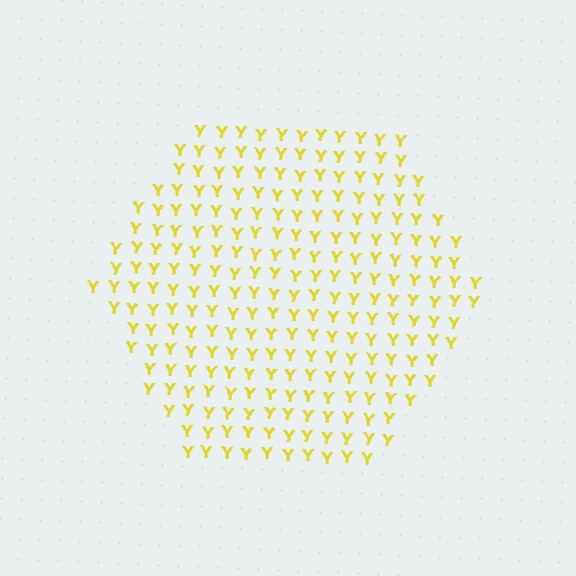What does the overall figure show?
The overall figure shows a hexagon.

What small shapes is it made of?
It is made of small letter Y's.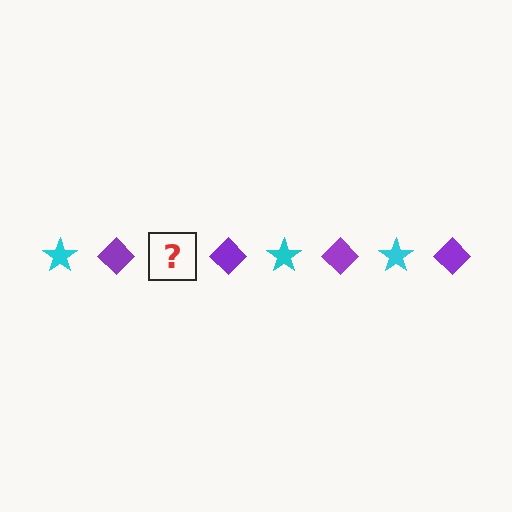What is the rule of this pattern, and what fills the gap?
The rule is that the pattern alternates between cyan star and purple diamond. The gap should be filled with a cyan star.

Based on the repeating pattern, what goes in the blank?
The blank should be a cyan star.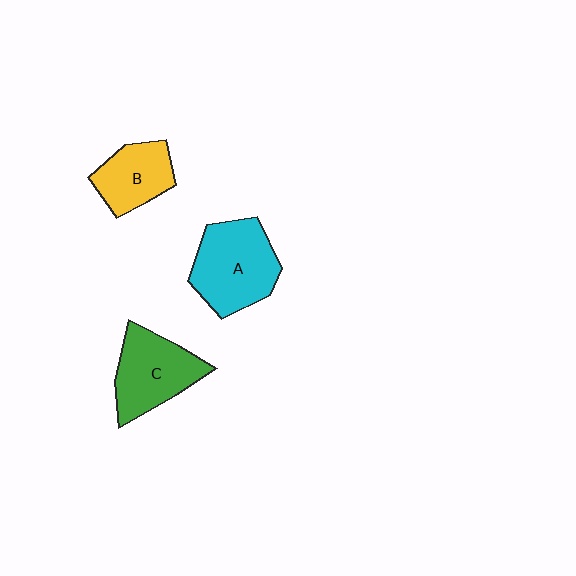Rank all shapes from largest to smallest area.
From largest to smallest: A (cyan), C (green), B (yellow).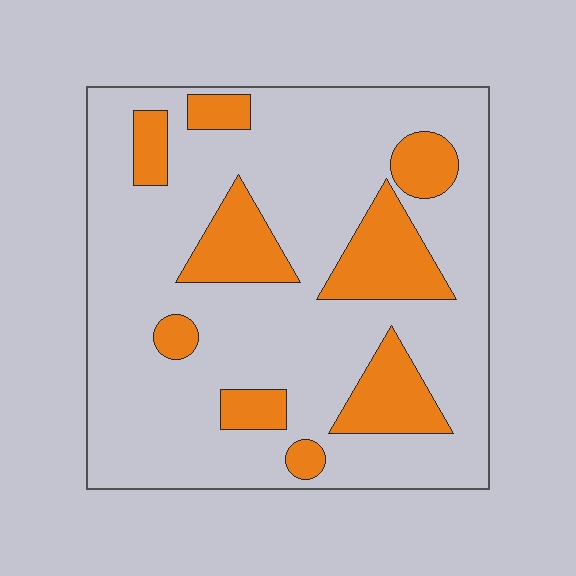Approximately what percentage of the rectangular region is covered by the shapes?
Approximately 25%.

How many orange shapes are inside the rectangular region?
9.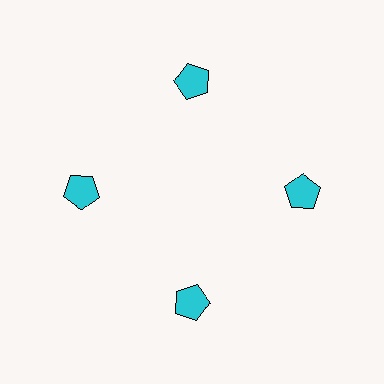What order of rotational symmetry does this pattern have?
This pattern has 4-fold rotational symmetry.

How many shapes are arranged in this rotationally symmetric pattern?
There are 4 shapes, arranged in 4 groups of 1.